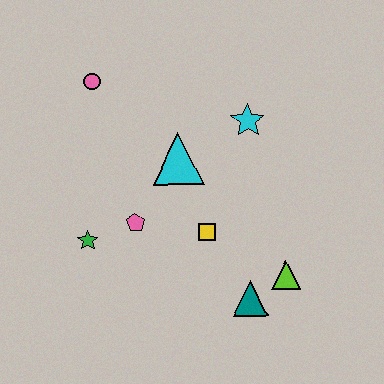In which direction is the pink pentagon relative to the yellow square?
The pink pentagon is to the left of the yellow square.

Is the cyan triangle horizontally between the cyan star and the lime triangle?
No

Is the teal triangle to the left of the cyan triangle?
No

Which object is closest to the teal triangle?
The lime triangle is closest to the teal triangle.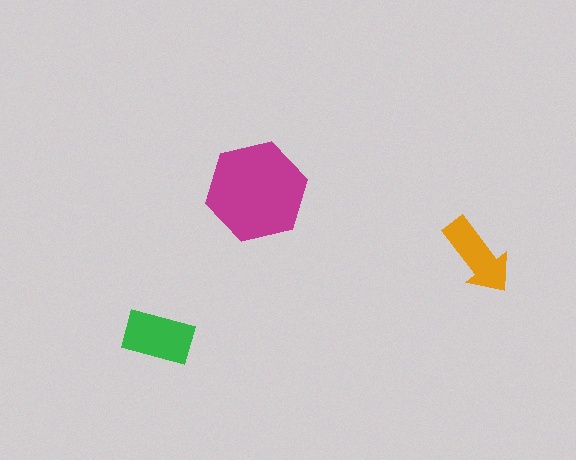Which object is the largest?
The magenta hexagon.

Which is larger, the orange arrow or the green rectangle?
The green rectangle.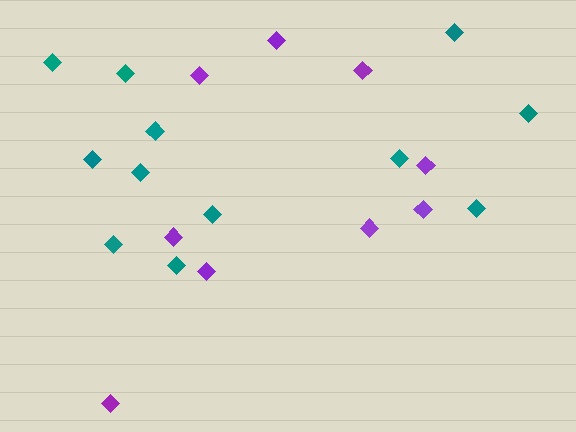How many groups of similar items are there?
There are 2 groups: one group of teal diamonds (12) and one group of purple diamonds (9).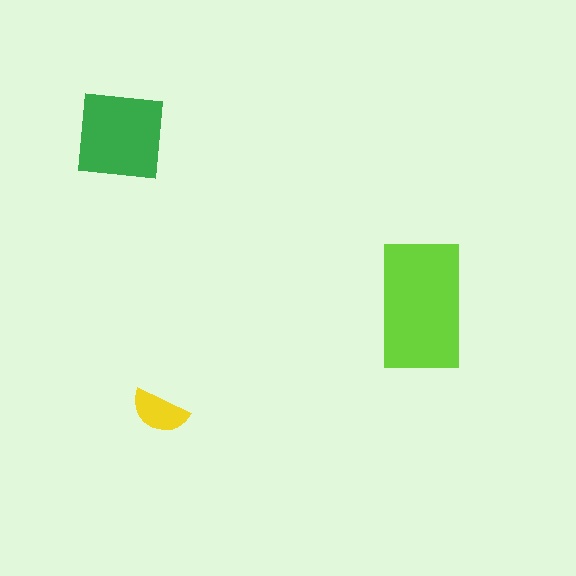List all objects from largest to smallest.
The lime rectangle, the green square, the yellow semicircle.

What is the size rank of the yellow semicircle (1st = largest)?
3rd.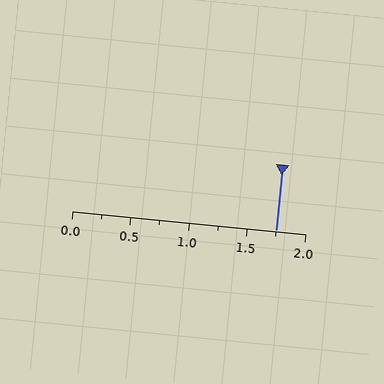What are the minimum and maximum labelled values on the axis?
The axis runs from 0.0 to 2.0.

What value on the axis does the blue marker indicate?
The marker indicates approximately 1.75.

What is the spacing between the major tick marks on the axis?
The major ticks are spaced 0.5 apart.